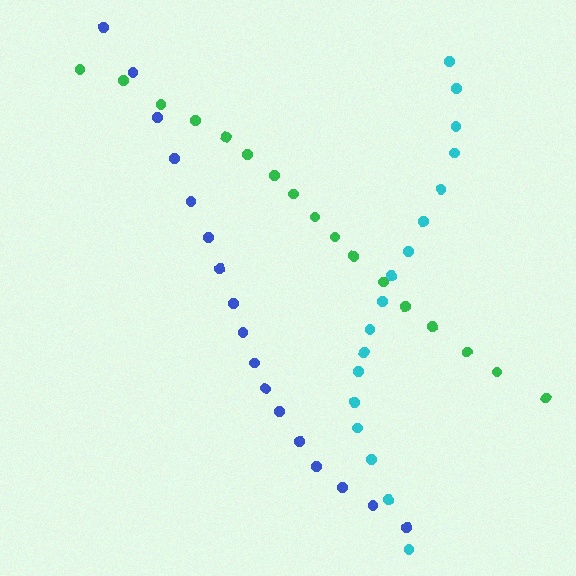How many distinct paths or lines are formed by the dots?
There are 3 distinct paths.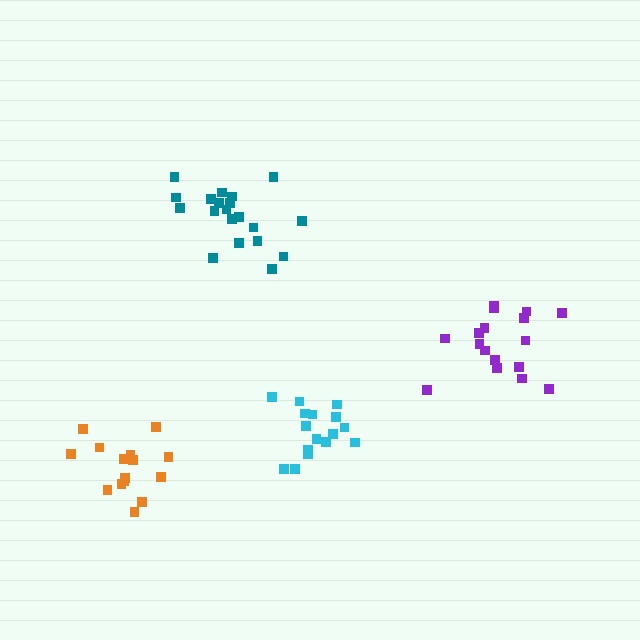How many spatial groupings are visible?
There are 4 spatial groupings.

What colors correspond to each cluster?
The clusters are colored: purple, cyan, teal, orange.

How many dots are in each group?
Group 1: 17 dots, Group 2: 16 dots, Group 3: 20 dots, Group 4: 15 dots (68 total).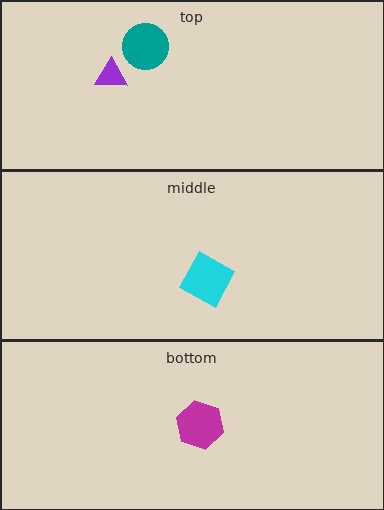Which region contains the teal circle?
The top region.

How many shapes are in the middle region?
1.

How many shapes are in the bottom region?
1.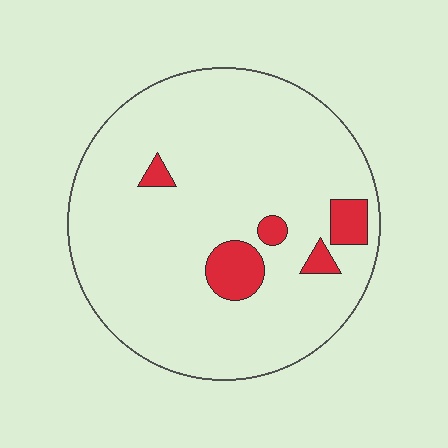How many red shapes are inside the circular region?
5.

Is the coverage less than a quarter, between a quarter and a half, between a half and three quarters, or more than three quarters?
Less than a quarter.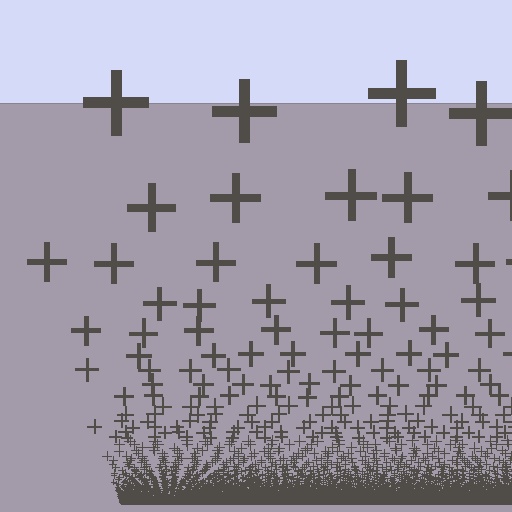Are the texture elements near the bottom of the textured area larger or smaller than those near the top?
Smaller. The gradient is inverted — elements near the bottom are smaller and denser.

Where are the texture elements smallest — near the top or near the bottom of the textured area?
Near the bottom.